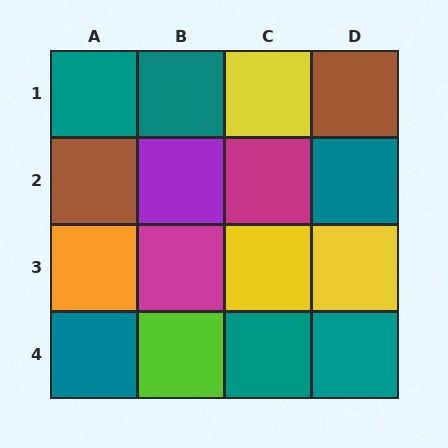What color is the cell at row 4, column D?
Teal.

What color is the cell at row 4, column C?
Teal.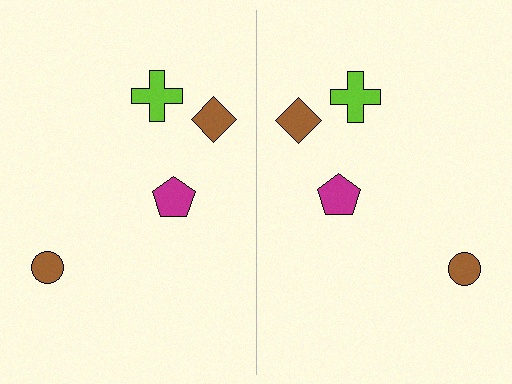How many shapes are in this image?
There are 8 shapes in this image.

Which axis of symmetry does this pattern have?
The pattern has a vertical axis of symmetry running through the center of the image.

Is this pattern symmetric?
Yes, this pattern has bilateral (reflection) symmetry.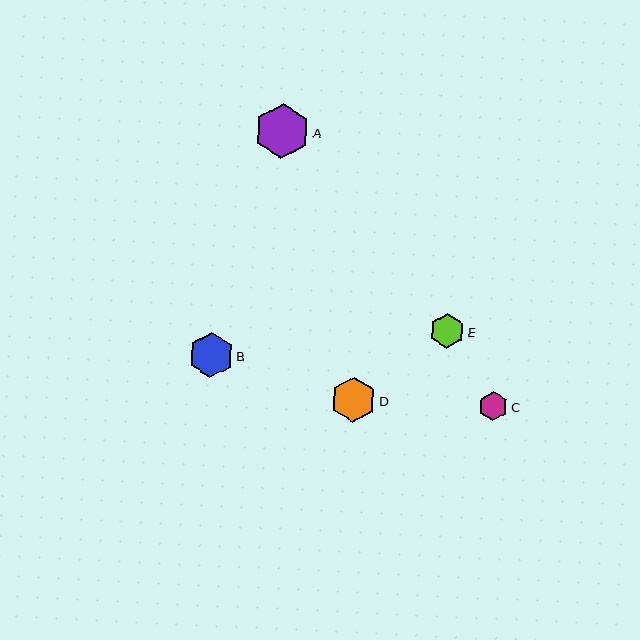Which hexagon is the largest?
Hexagon A is the largest with a size of approximately 55 pixels.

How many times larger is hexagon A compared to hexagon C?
Hexagon A is approximately 1.9 times the size of hexagon C.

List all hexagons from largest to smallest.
From largest to smallest: A, B, D, E, C.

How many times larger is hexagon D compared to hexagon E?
Hexagon D is approximately 1.3 times the size of hexagon E.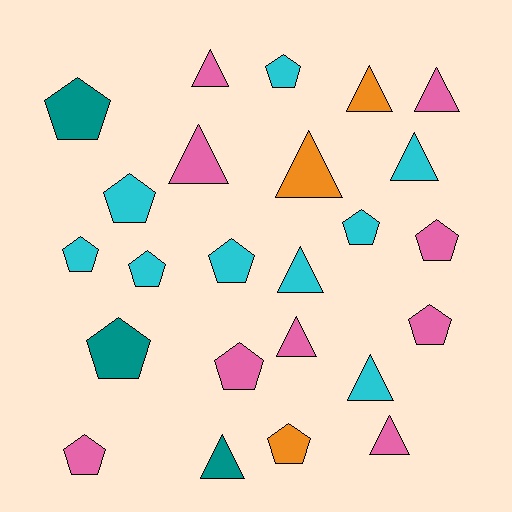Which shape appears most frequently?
Pentagon, with 13 objects.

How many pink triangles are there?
There are 5 pink triangles.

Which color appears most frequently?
Cyan, with 9 objects.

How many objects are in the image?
There are 24 objects.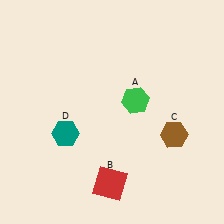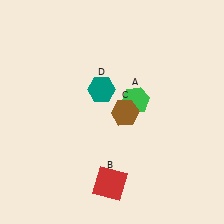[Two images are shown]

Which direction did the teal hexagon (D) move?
The teal hexagon (D) moved up.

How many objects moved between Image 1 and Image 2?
2 objects moved between the two images.